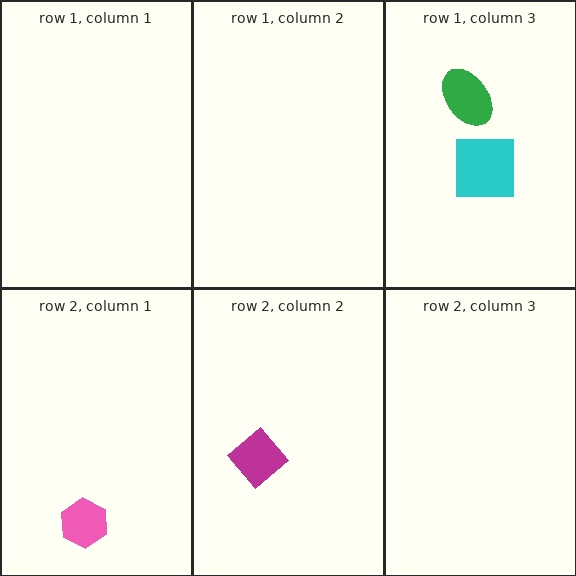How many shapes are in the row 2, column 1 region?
1.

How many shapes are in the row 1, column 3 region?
2.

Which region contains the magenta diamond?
The row 2, column 2 region.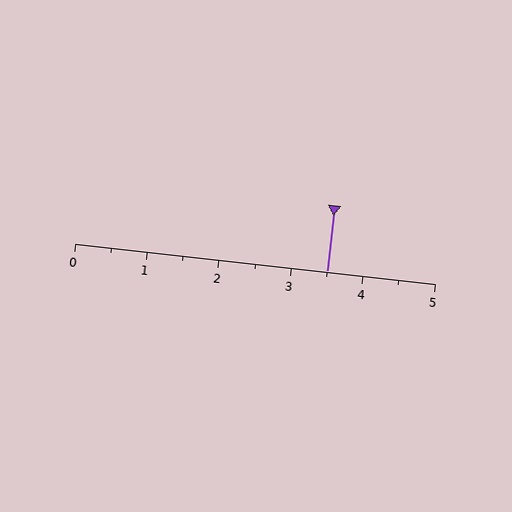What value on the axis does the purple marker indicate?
The marker indicates approximately 3.5.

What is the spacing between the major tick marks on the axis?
The major ticks are spaced 1 apart.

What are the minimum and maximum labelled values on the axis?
The axis runs from 0 to 5.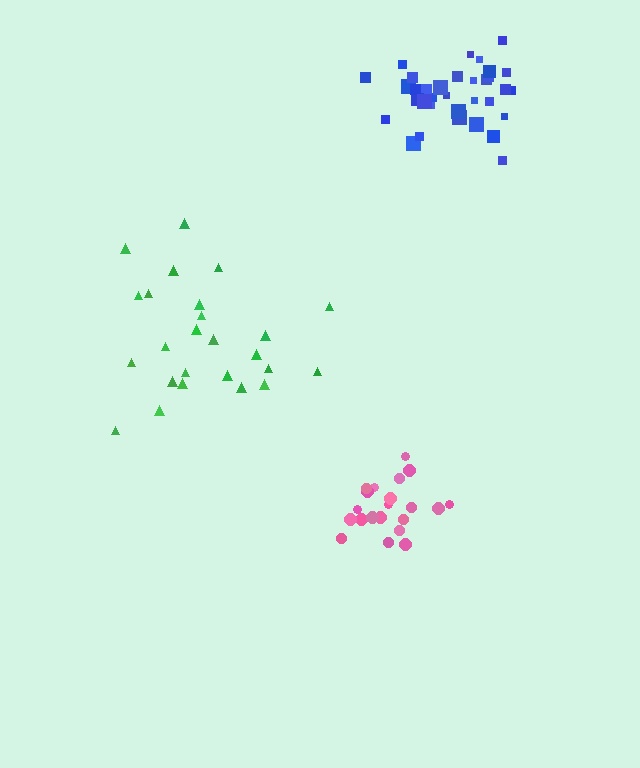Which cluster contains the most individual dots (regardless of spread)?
Blue (34).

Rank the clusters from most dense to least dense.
blue, pink, green.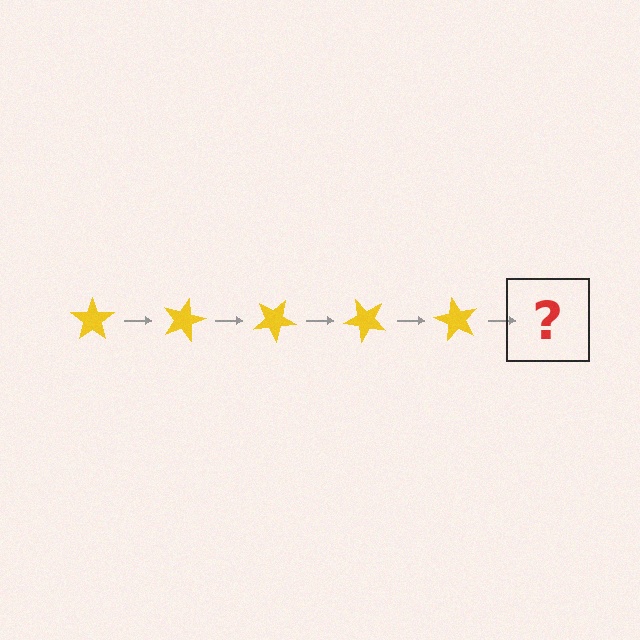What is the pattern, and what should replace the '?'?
The pattern is that the star rotates 15 degrees each step. The '?' should be a yellow star rotated 75 degrees.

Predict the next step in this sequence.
The next step is a yellow star rotated 75 degrees.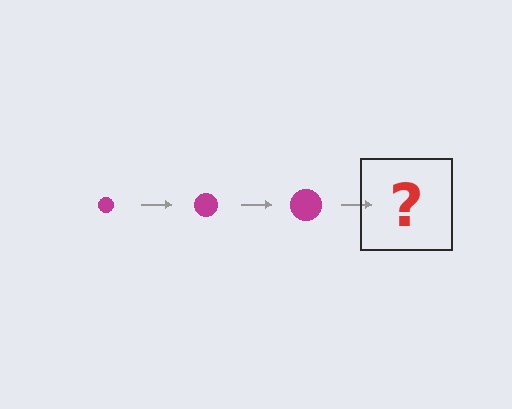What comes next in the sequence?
The next element should be a magenta circle, larger than the previous one.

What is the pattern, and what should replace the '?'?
The pattern is that the circle gets progressively larger each step. The '?' should be a magenta circle, larger than the previous one.